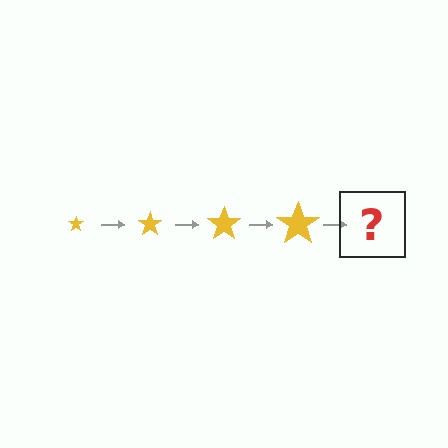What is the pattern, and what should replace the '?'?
The pattern is that the star gets progressively larger each step. The '?' should be a yellow star, larger than the previous one.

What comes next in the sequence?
The next element should be a yellow star, larger than the previous one.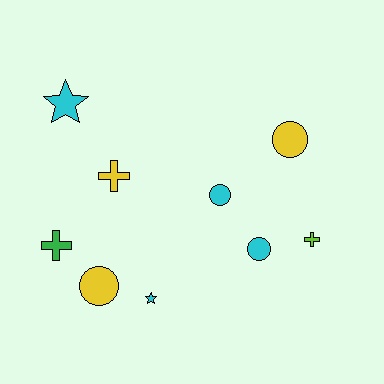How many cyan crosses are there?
There are no cyan crosses.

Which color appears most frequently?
Cyan, with 4 objects.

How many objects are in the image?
There are 9 objects.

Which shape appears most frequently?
Circle, with 4 objects.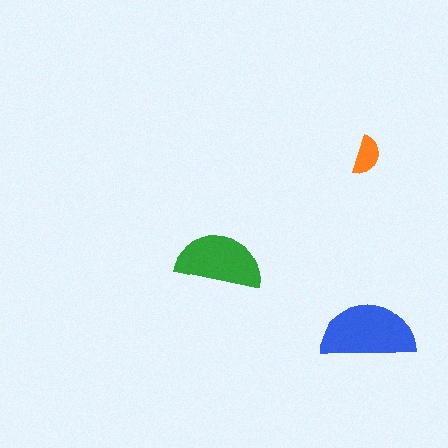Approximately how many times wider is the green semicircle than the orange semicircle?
About 2 times wider.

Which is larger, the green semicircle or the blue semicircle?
The blue one.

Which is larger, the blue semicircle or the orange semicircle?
The blue one.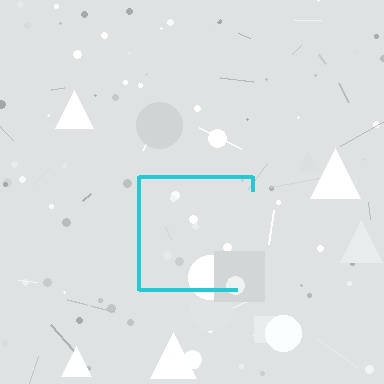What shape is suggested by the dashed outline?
The dashed outline suggests a square.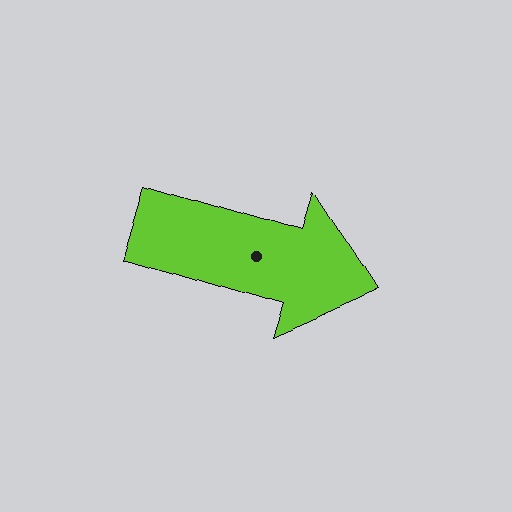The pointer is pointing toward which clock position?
Roughly 4 o'clock.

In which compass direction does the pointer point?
East.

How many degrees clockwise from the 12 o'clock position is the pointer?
Approximately 107 degrees.